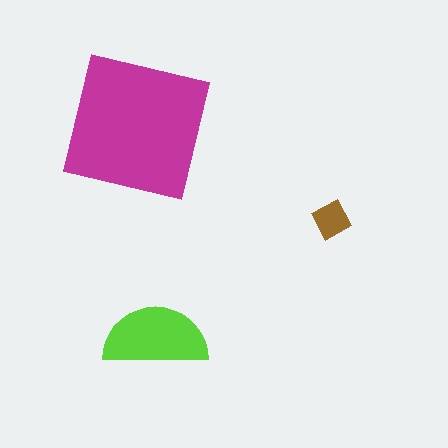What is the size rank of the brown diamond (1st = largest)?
3rd.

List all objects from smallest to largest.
The brown diamond, the lime semicircle, the magenta square.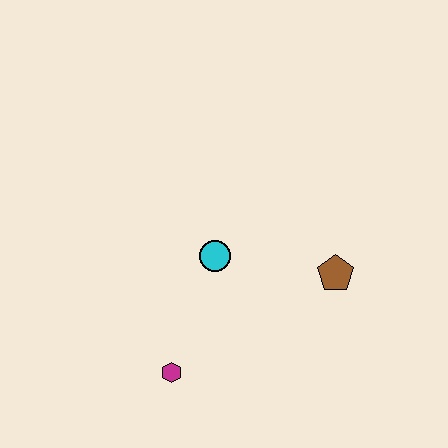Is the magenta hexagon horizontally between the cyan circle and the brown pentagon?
No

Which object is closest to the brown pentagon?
The cyan circle is closest to the brown pentagon.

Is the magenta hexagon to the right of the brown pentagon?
No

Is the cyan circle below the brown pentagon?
No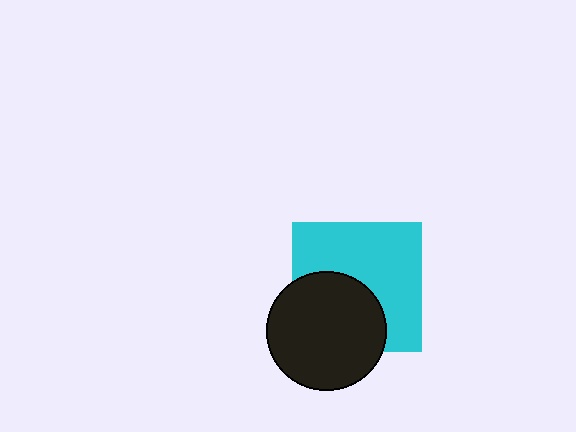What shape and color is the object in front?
The object in front is a black circle.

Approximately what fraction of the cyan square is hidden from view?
Roughly 40% of the cyan square is hidden behind the black circle.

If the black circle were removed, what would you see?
You would see the complete cyan square.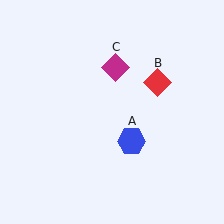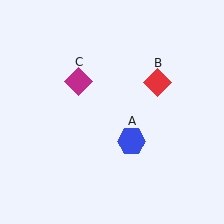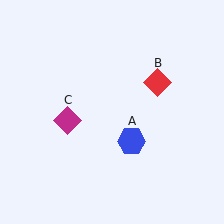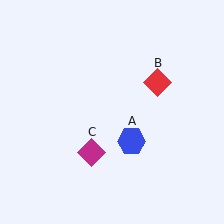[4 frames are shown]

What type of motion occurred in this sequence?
The magenta diamond (object C) rotated counterclockwise around the center of the scene.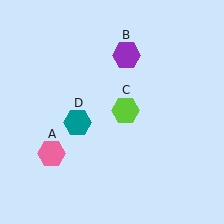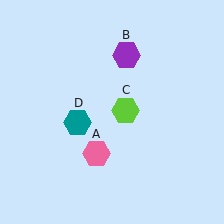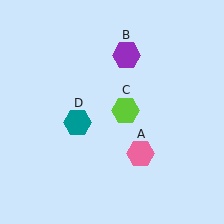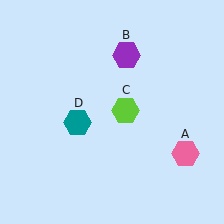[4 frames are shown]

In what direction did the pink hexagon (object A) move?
The pink hexagon (object A) moved right.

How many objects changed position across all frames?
1 object changed position: pink hexagon (object A).